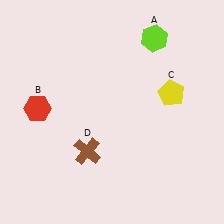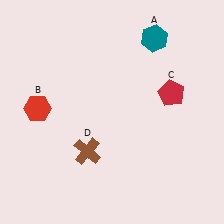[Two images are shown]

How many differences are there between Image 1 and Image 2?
There are 2 differences between the two images.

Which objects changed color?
A changed from lime to teal. C changed from yellow to red.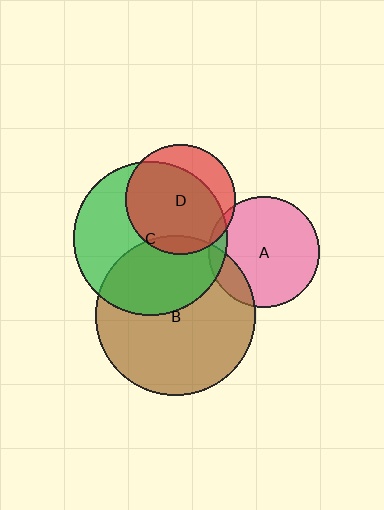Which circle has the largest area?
Circle B (brown).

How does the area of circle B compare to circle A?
Approximately 2.1 times.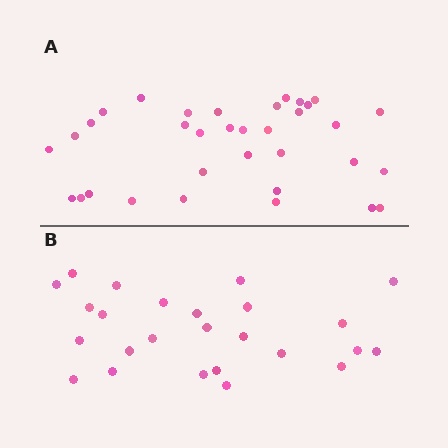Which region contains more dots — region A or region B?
Region A (the top region) has more dots.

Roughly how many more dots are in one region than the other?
Region A has roughly 8 or so more dots than region B.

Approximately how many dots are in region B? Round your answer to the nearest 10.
About 20 dots. (The exact count is 25, which rounds to 20.)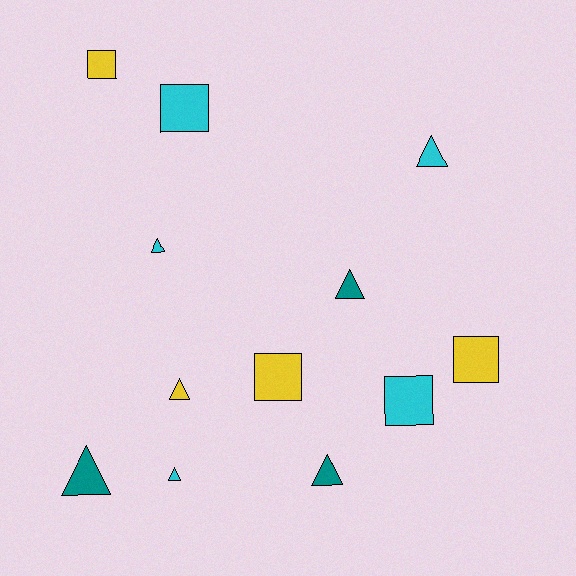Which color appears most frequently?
Cyan, with 5 objects.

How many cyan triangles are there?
There are 3 cyan triangles.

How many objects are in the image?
There are 12 objects.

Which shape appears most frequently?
Triangle, with 7 objects.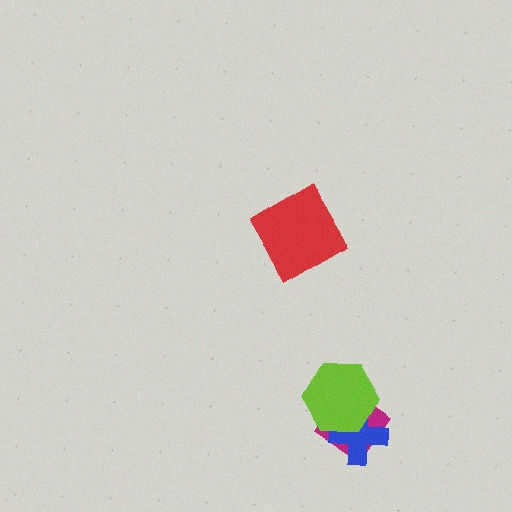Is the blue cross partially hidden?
Yes, it is partially covered by another shape.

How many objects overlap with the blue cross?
2 objects overlap with the blue cross.